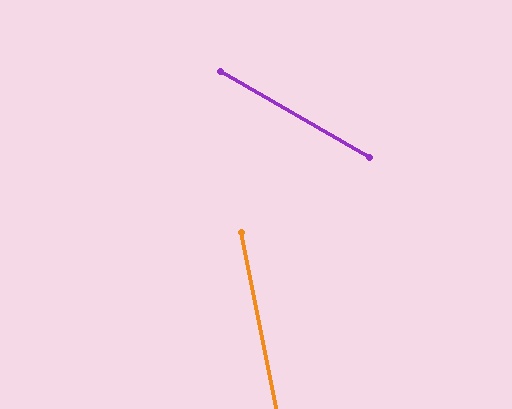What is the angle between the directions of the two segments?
Approximately 49 degrees.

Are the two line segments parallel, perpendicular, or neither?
Neither parallel nor perpendicular — they differ by about 49°.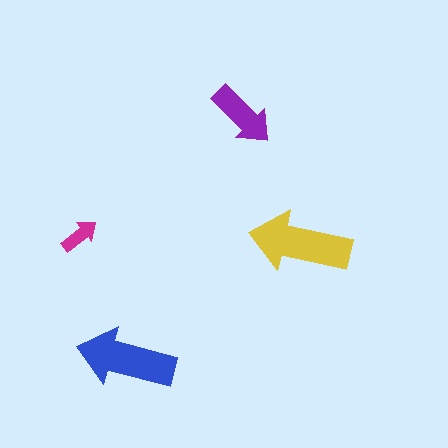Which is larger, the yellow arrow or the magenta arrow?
The yellow one.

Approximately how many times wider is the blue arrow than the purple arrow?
About 1.5 times wider.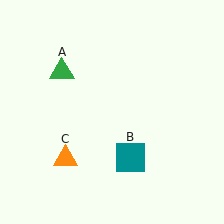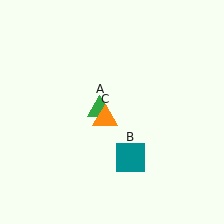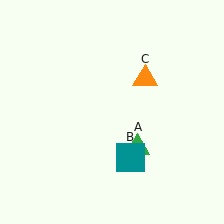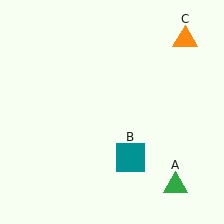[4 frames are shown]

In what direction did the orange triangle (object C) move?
The orange triangle (object C) moved up and to the right.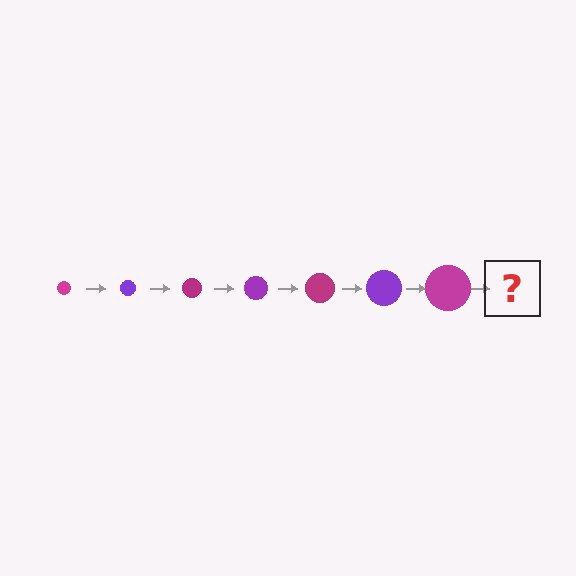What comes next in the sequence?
The next element should be a purple circle, larger than the previous one.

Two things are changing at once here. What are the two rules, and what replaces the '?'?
The two rules are that the circle grows larger each step and the color cycles through magenta and purple. The '?' should be a purple circle, larger than the previous one.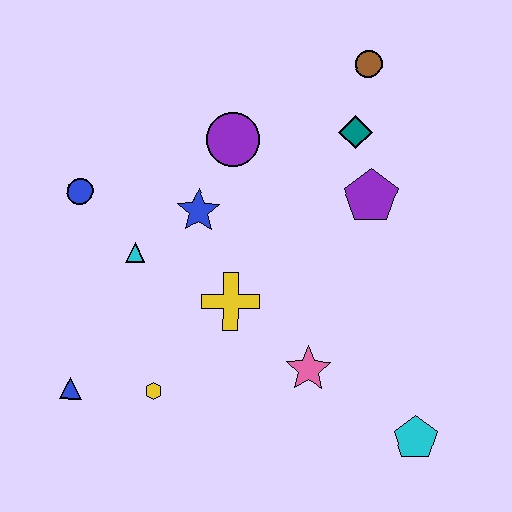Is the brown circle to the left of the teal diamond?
No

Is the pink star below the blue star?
Yes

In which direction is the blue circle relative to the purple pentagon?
The blue circle is to the left of the purple pentagon.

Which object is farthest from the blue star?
The cyan pentagon is farthest from the blue star.